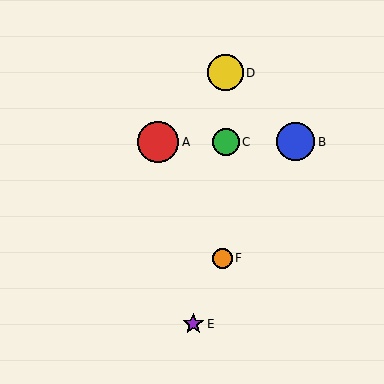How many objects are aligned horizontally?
3 objects (A, B, C) are aligned horizontally.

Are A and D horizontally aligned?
No, A is at y≈142 and D is at y≈73.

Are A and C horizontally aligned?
Yes, both are at y≈142.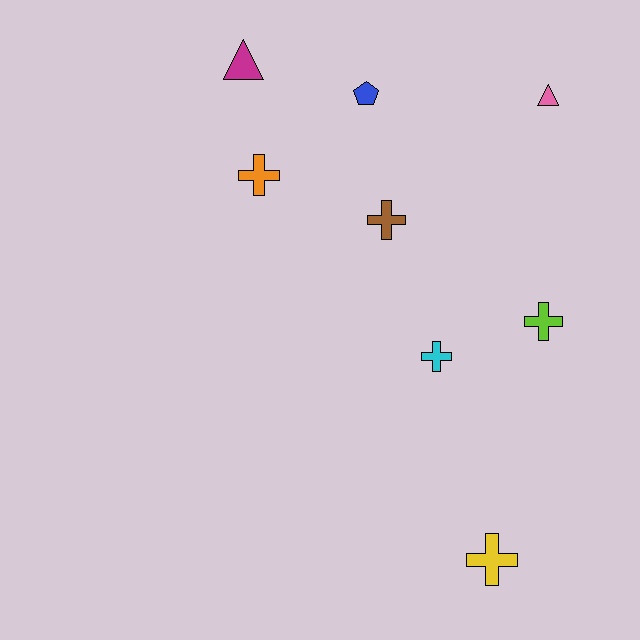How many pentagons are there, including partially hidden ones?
There is 1 pentagon.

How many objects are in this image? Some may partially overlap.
There are 8 objects.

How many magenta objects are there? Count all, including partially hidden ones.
There is 1 magenta object.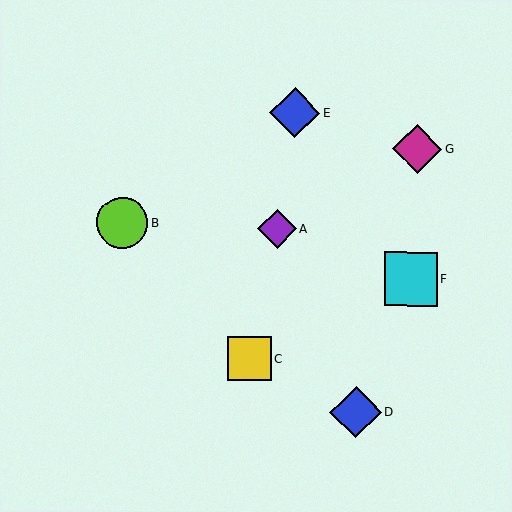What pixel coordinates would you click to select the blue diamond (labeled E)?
Click at (295, 113) to select the blue diamond E.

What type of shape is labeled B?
Shape B is a lime circle.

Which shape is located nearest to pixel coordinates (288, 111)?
The blue diamond (labeled E) at (295, 113) is nearest to that location.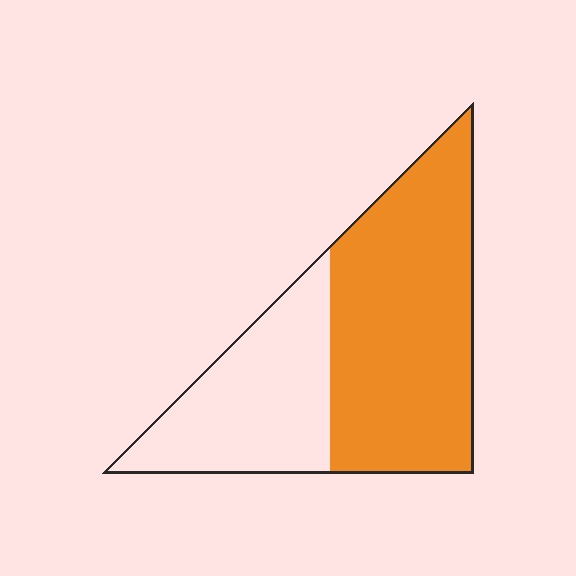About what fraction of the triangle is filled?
About five eighths (5/8).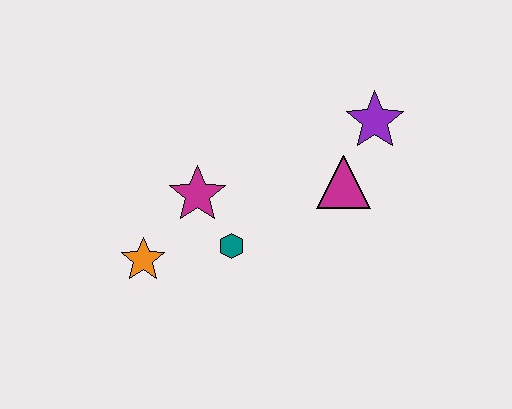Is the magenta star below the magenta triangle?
Yes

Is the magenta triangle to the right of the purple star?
No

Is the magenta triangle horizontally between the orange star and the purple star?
Yes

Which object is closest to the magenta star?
The teal hexagon is closest to the magenta star.